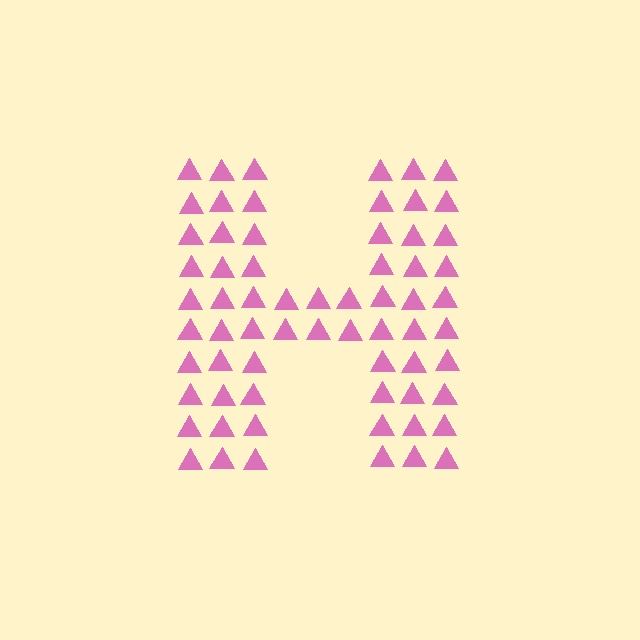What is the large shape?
The large shape is the letter H.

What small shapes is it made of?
It is made of small triangles.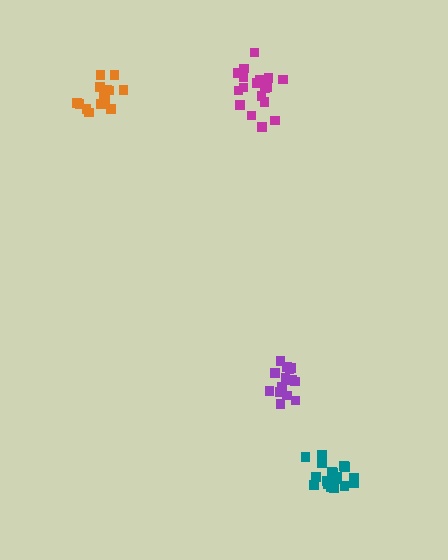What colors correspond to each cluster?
The clusters are colored: teal, magenta, purple, orange.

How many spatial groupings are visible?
There are 4 spatial groupings.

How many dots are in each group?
Group 1: 19 dots, Group 2: 18 dots, Group 3: 16 dots, Group 4: 14 dots (67 total).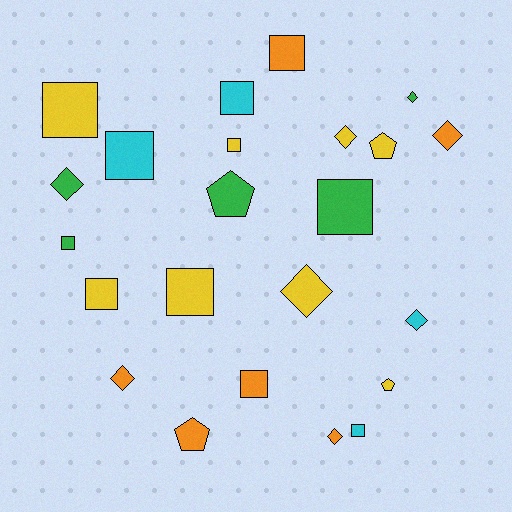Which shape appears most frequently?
Square, with 11 objects.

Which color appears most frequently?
Yellow, with 8 objects.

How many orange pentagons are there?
There is 1 orange pentagon.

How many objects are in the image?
There are 23 objects.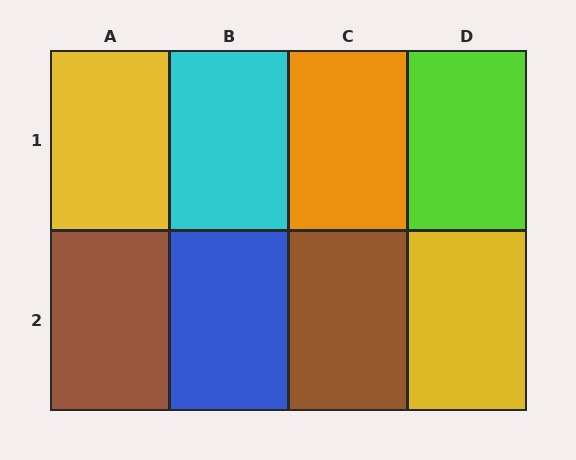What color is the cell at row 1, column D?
Lime.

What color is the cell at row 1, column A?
Yellow.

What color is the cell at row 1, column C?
Orange.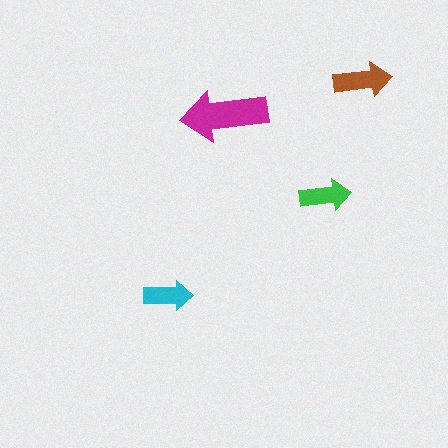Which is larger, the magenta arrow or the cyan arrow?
The magenta one.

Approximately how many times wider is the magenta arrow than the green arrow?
About 1.5 times wider.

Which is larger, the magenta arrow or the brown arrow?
The magenta one.